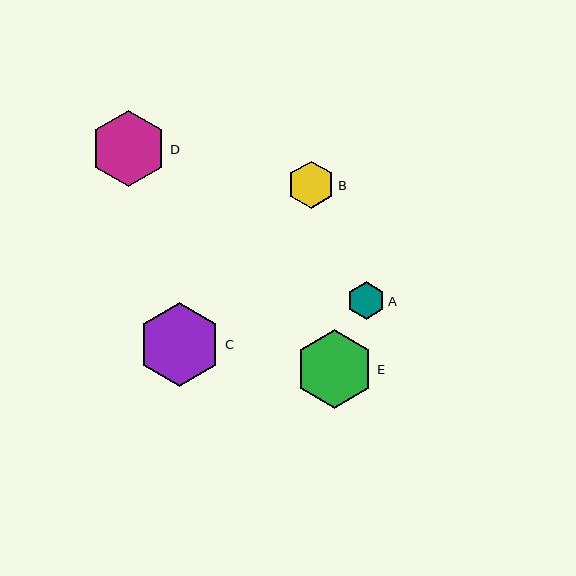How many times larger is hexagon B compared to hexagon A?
Hexagon B is approximately 1.3 times the size of hexagon A.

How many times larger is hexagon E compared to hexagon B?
Hexagon E is approximately 1.7 times the size of hexagon B.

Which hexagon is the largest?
Hexagon C is the largest with a size of approximately 83 pixels.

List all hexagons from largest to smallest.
From largest to smallest: C, E, D, B, A.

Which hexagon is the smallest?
Hexagon A is the smallest with a size of approximately 37 pixels.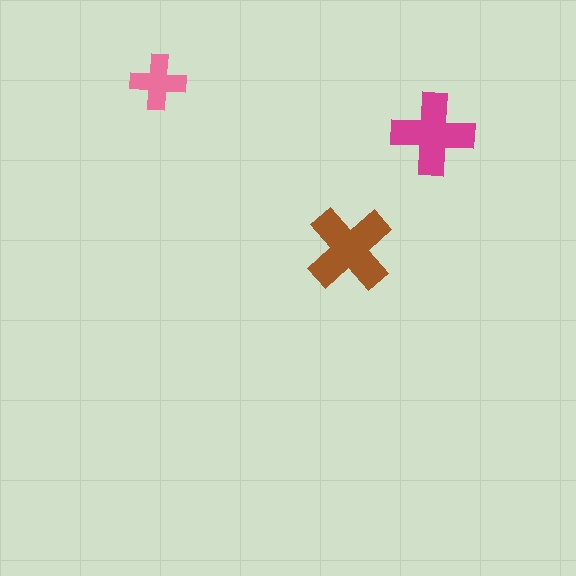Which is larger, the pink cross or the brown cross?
The brown one.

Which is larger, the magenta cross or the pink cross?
The magenta one.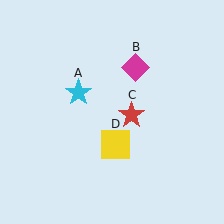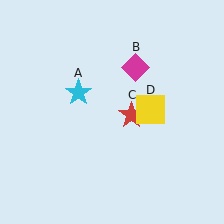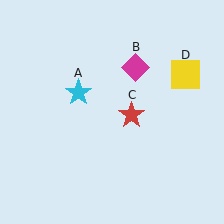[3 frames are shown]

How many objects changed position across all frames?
1 object changed position: yellow square (object D).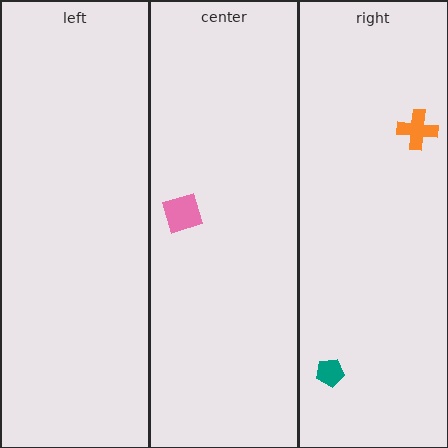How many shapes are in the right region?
2.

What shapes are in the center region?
The pink diamond.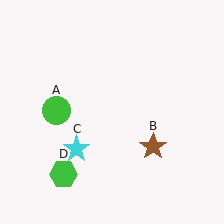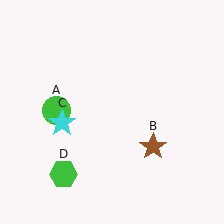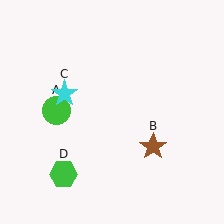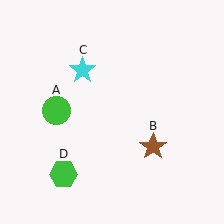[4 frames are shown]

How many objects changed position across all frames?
1 object changed position: cyan star (object C).